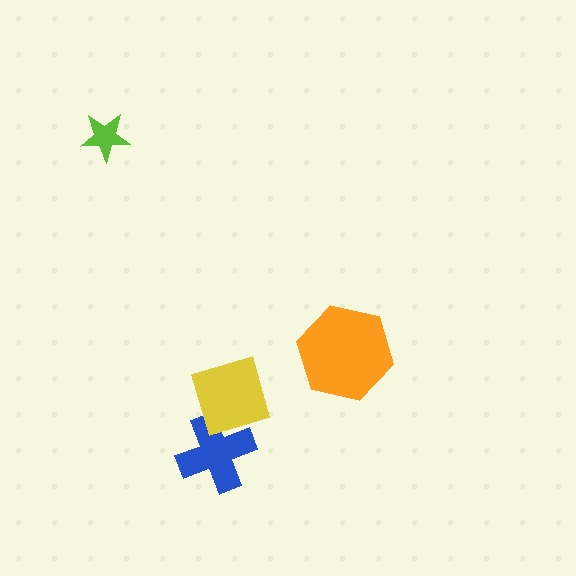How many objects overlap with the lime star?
0 objects overlap with the lime star.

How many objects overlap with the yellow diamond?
1 object overlaps with the yellow diamond.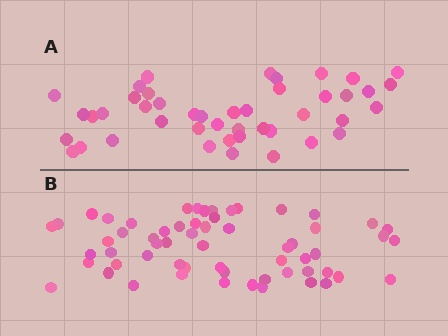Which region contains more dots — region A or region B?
Region B (the bottom region) has more dots.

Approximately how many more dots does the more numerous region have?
Region B has approximately 15 more dots than region A.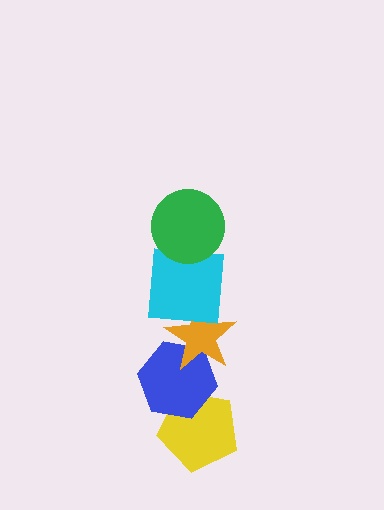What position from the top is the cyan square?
The cyan square is 2nd from the top.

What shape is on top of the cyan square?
The green circle is on top of the cyan square.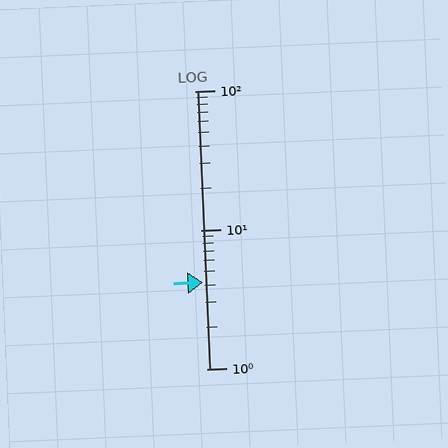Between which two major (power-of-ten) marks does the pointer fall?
The pointer is between 1 and 10.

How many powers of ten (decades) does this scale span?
The scale spans 2 decades, from 1 to 100.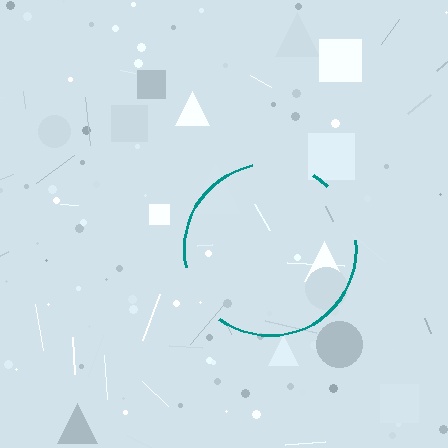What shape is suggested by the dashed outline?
The dashed outline suggests a circle.